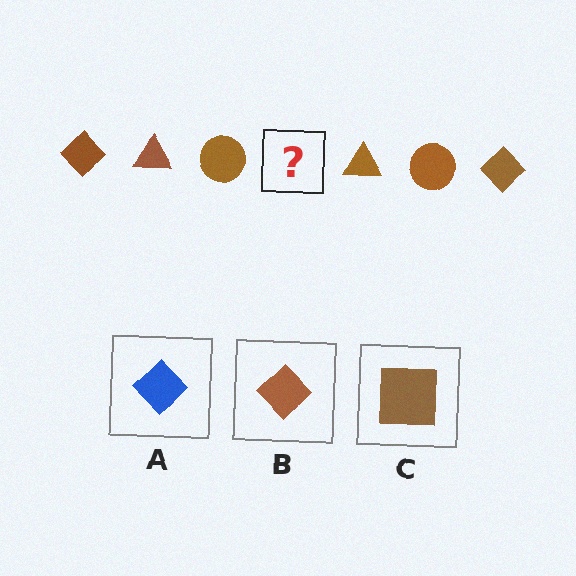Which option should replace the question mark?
Option B.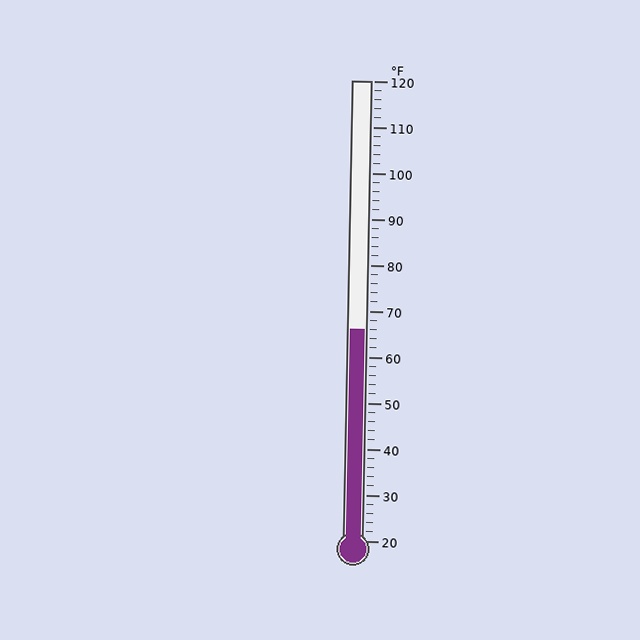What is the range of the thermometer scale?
The thermometer scale ranges from 20°F to 120°F.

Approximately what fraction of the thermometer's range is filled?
The thermometer is filled to approximately 45% of its range.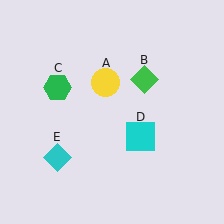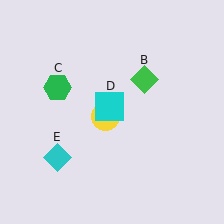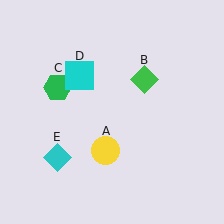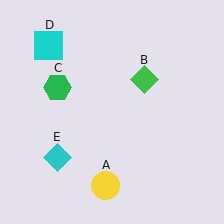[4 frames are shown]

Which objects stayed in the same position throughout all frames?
Green diamond (object B) and green hexagon (object C) and cyan diamond (object E) remained stationary.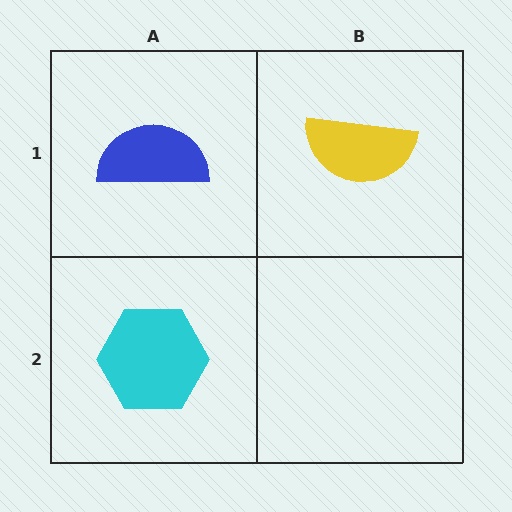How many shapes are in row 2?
1 shape.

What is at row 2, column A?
A cyan hexagon.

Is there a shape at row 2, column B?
No, that cell is empty.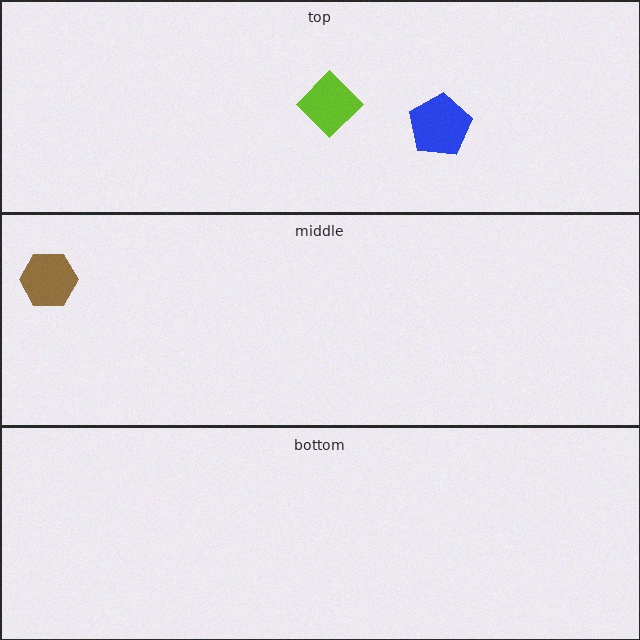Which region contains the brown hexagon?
The middle region.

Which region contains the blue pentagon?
The top region.